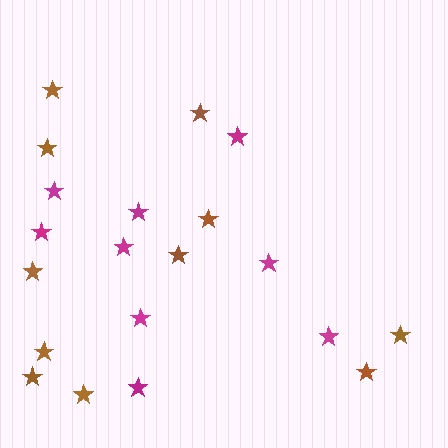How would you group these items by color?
There are 2 groups: one group of magenta stars (9) and one group of brown stars (11).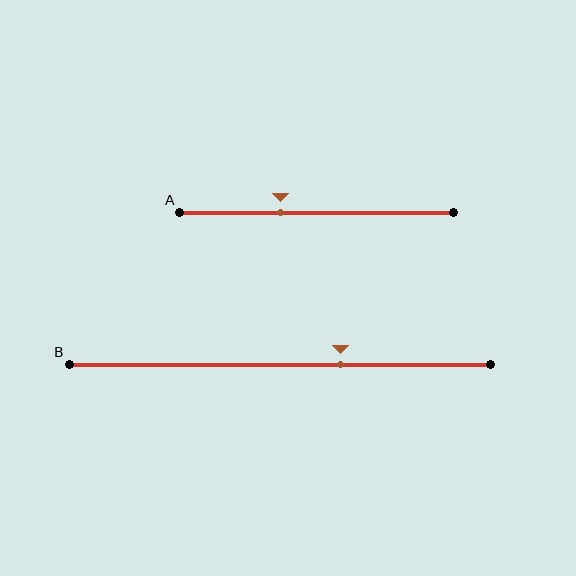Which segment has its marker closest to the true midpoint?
Segment A has its marker closest to the true midpoint.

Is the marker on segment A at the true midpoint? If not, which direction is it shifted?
No, the marker on segment A is shifted to the left by about 13% of the segment length.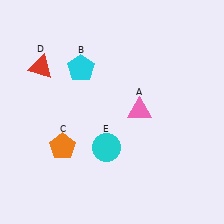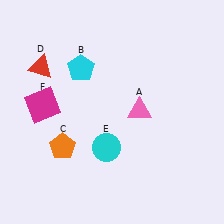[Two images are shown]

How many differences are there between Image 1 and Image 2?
There is 1 difference between the two images.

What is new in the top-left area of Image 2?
A magenta square (F) was added in the top-left area of Image 2.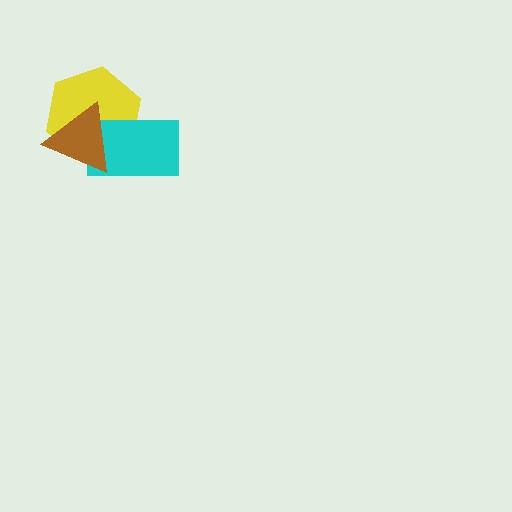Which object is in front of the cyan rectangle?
The brown triangle is in front of the cyan rectangle.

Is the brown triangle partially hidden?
No, no other shape covers it.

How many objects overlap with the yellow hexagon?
2 objects overlap with the yellow hexagon.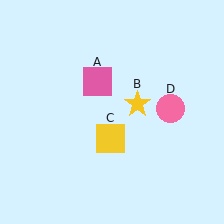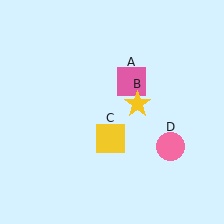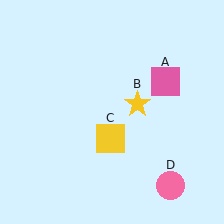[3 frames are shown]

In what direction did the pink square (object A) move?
The pink square (object A) moved right.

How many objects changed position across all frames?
2 objects changed position: pink square (object A), pink circle (object D).